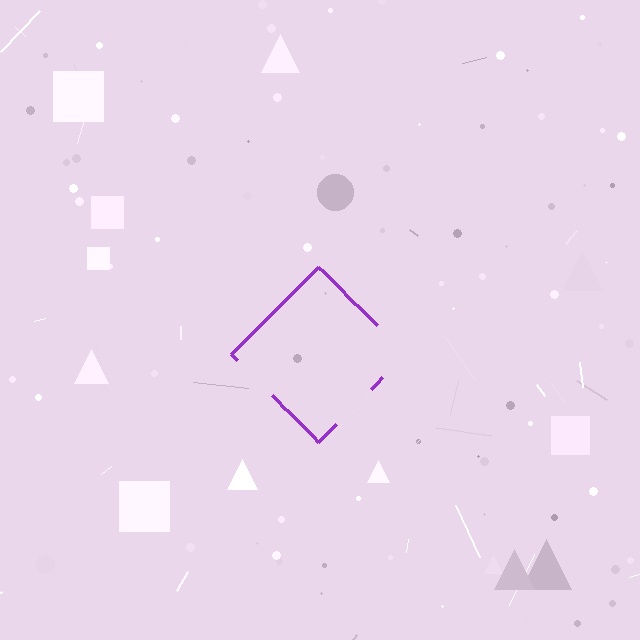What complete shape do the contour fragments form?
The contour fragments form a diamond.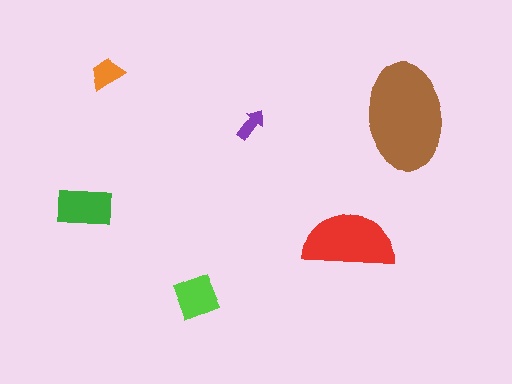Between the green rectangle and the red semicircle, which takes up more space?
The red semicircle.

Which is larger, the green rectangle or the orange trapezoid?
The green rectangle.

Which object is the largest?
The brown ellipse.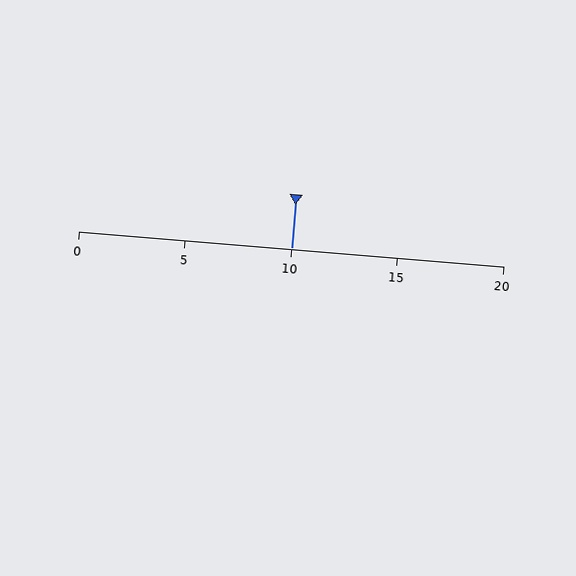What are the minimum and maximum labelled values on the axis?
The axis runs from 0 to 20.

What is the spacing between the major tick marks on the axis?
The major ticks are spaced 5 apart.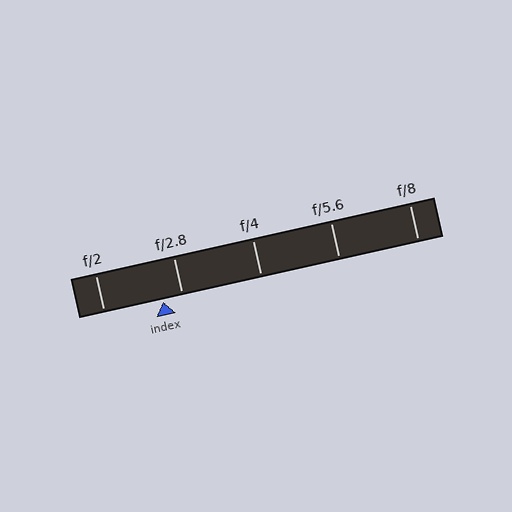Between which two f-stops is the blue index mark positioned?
The index mark is between f/2 and f/2.8.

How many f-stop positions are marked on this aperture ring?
There are 5 f-stop positions marked.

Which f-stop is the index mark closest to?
The index mark is closest to f/2.8.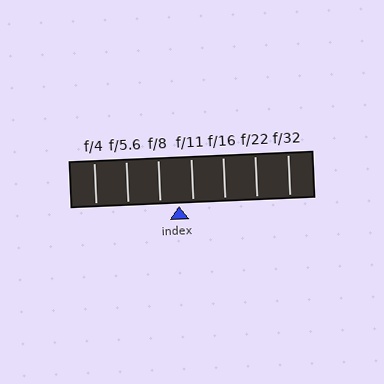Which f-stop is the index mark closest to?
The index mark is closest to f/11.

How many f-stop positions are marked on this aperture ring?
There are 7 f-stop positions marked.